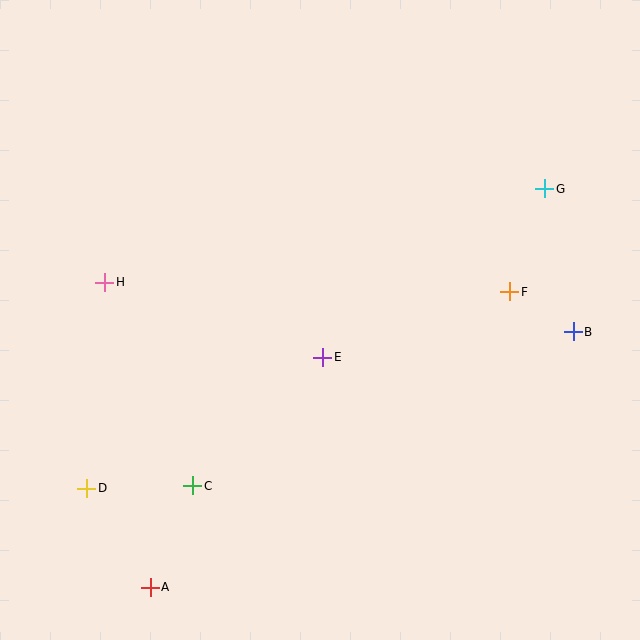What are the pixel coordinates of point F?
Point F is at (510, 292).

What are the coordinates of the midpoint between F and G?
The midpoint between F and G is at (527, 240).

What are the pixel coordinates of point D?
Point D is at (87, 489).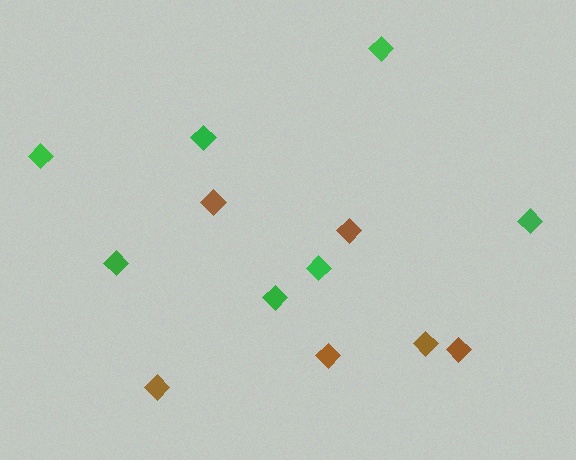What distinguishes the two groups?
There are 2 groups: one group of brown diamonds (6) and one group of green diamonds (7).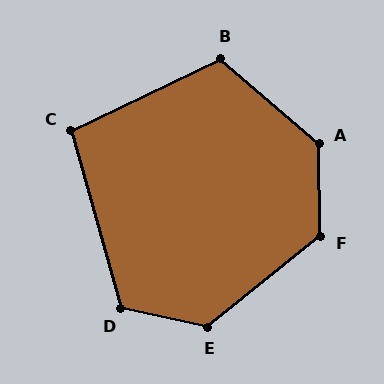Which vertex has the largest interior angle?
A, at approximately 131 degrees.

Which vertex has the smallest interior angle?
C, at approximately 100 degrees.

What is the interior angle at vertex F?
Approximately 128 degrees (obtuse).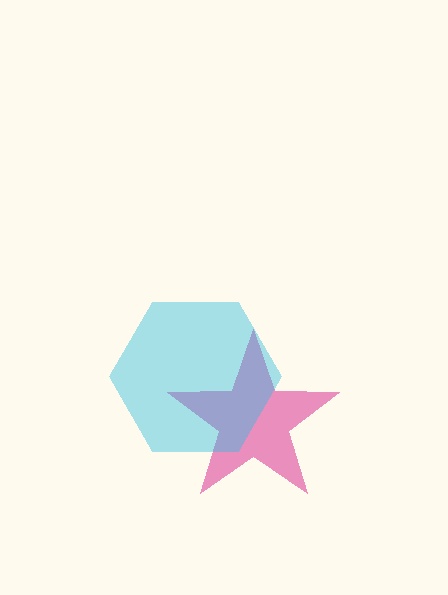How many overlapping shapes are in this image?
There are 2 overlapping shapes in the image.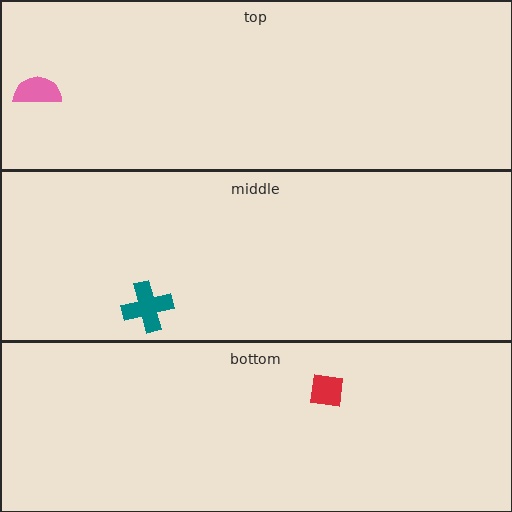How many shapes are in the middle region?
1.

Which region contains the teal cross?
The middle region.